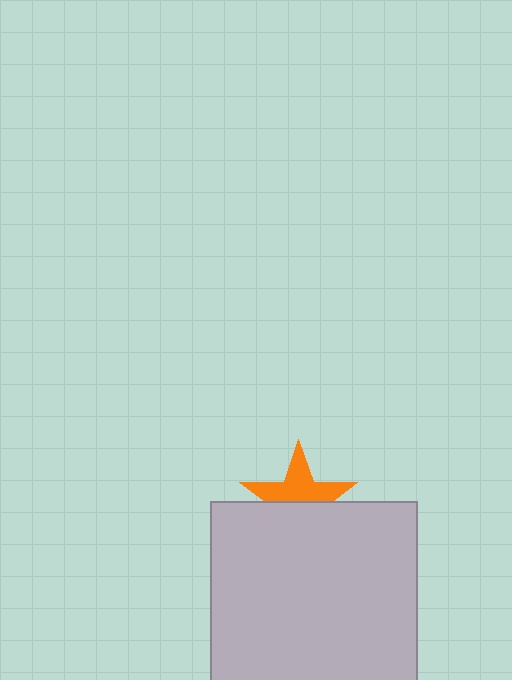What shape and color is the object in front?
The object in front is a light gray square.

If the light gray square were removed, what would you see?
You would see the complete orange star.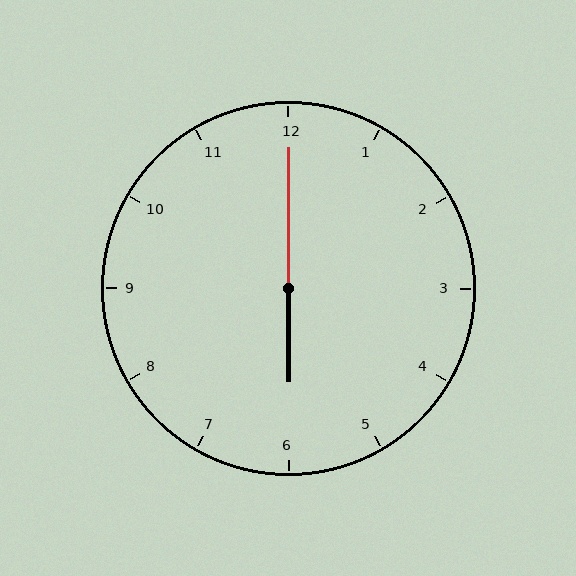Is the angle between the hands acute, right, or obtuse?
It is obtuse.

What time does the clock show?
6:00.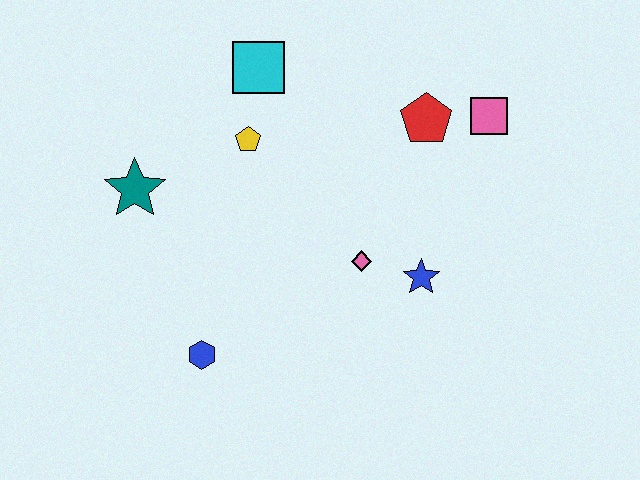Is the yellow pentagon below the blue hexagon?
No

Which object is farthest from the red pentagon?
The blue hexagon is farthest from the red pentagon.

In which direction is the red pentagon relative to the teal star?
The red pentagon is to the right of the teal star.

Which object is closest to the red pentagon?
The pink square is closest to the red pentagon.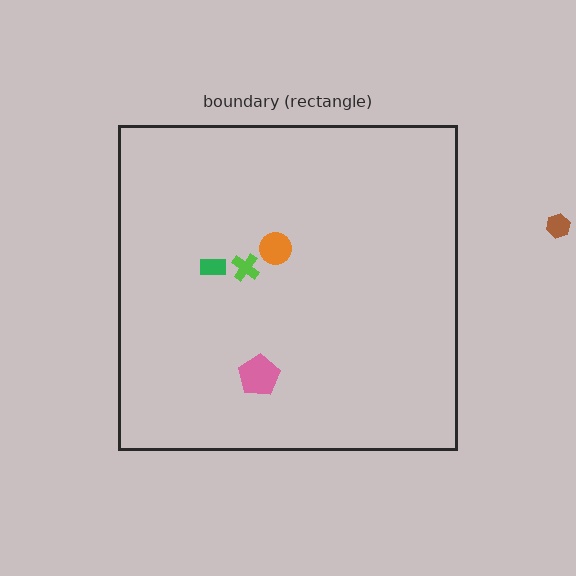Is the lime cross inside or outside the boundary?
Inside.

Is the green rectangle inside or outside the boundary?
Inside.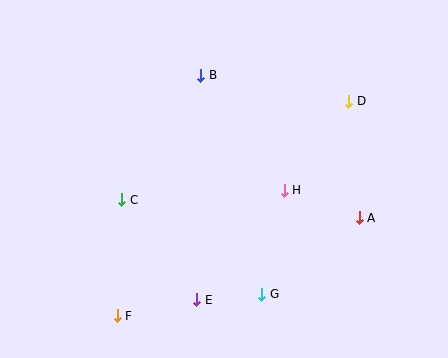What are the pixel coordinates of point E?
Point E is at (197, 300).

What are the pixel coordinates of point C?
Point C is at (122, 200).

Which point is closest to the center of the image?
Point H at (284, 190) is closest to the center.